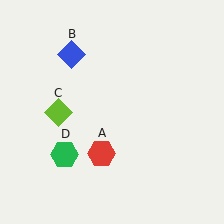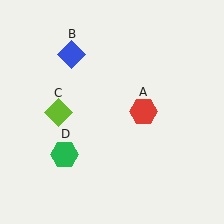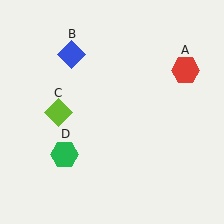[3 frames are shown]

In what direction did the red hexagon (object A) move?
The red hexagon (object A) moved up and to the right.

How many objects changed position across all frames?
1 object changed position: red hexagon (object A).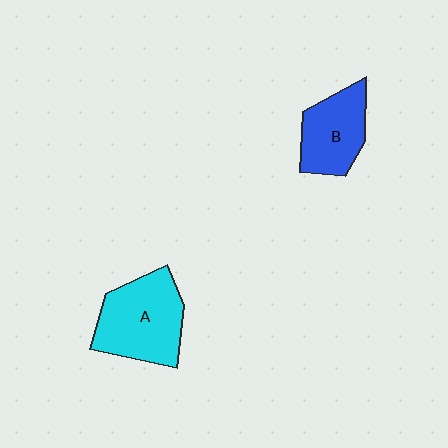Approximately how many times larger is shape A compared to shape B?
Approximately 1.4 times.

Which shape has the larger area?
Shape A (cyan).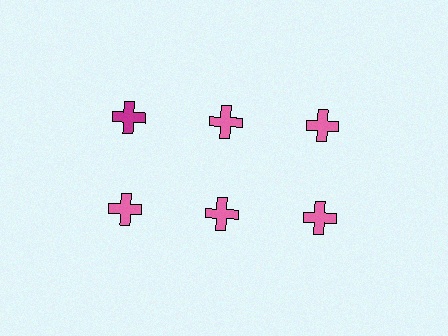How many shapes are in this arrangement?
There are 6 shapes arranged in a grid pattern.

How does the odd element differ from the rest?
It has a different color: magenta instead of pink.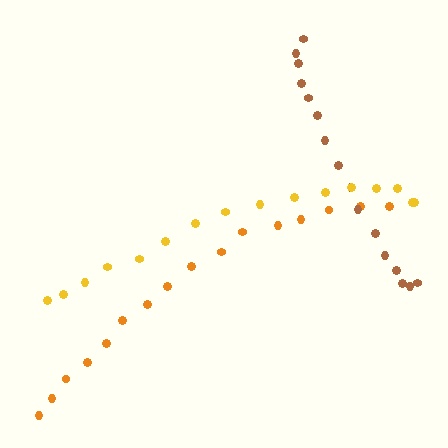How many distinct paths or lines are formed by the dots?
There are 3 distinct paths.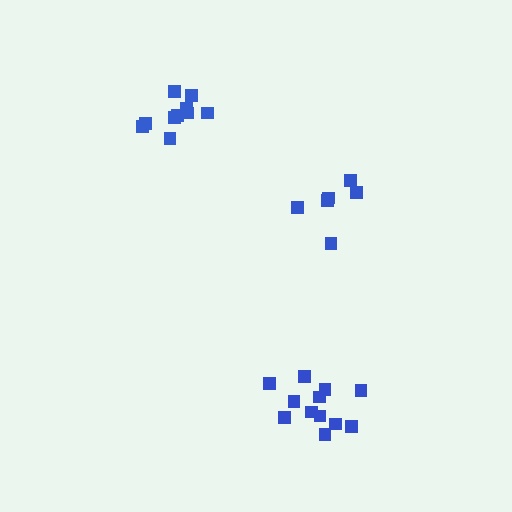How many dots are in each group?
Group 1: 6 dots, Group 2: 10 dots, Group 3: 12 dots (28 total).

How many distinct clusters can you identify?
There are 3 distinct clusters.